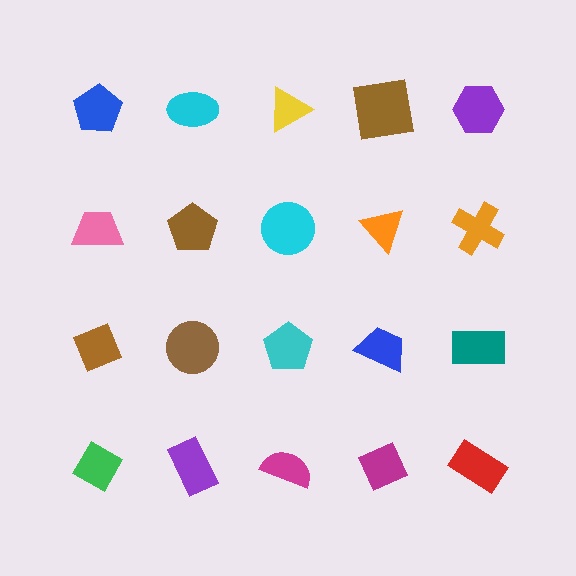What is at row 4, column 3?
A magenta semicircle.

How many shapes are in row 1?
5 shapes.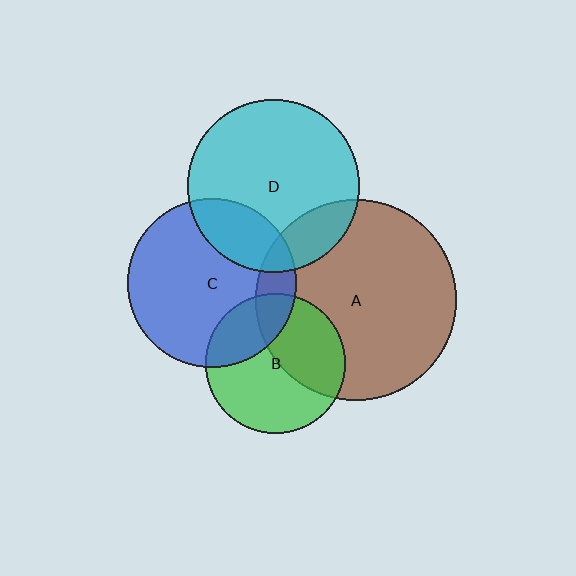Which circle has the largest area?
Circle A (brown).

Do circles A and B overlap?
Yes.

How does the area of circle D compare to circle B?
Approximately 1.5 times.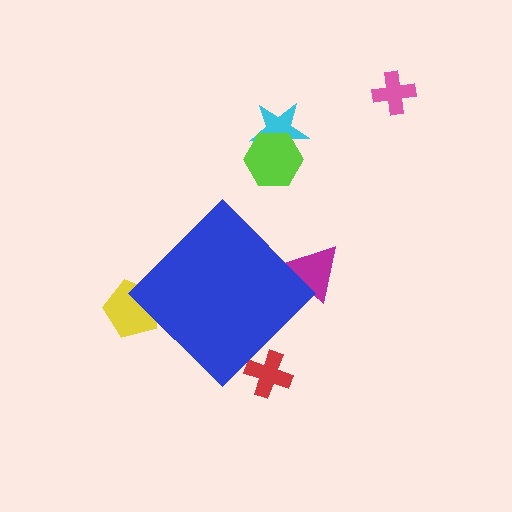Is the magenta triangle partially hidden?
Yes, the magenta triangle is partially hidden behind the blue diamond.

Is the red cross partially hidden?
Yes, the red cross is partially hidden behind the blue diamond.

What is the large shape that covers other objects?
A blue diamond.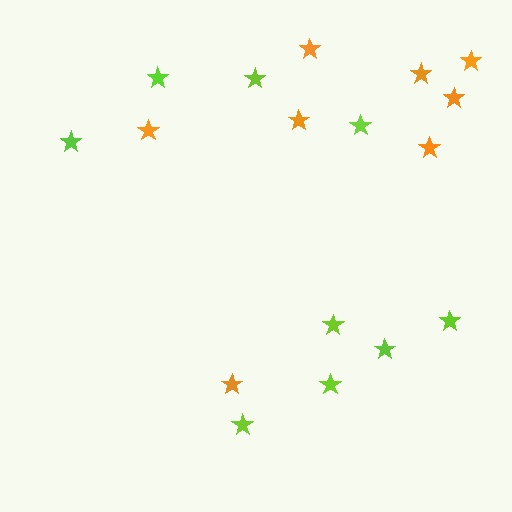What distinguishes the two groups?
There are 2 groups: one group of orange stars (8) and one group of lime stars (9).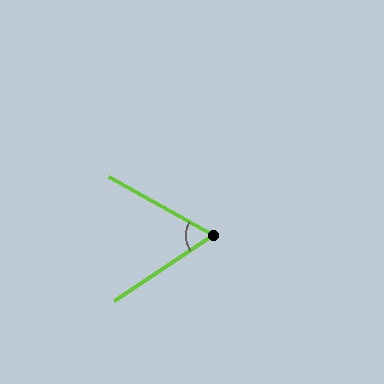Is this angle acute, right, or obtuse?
It is acute.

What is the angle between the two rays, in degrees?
Approximately 63 degrees.